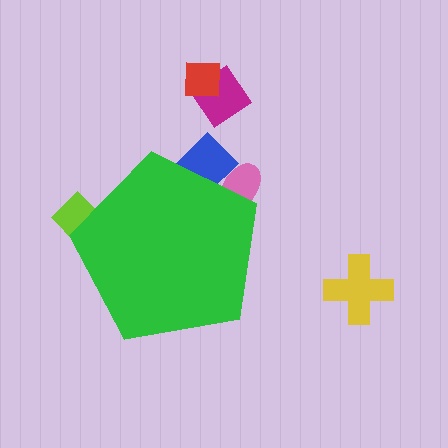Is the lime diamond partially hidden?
Yes, the lime diamond is partially hidden behind the green pentagon.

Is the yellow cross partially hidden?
No, the yellow cross is fully visible.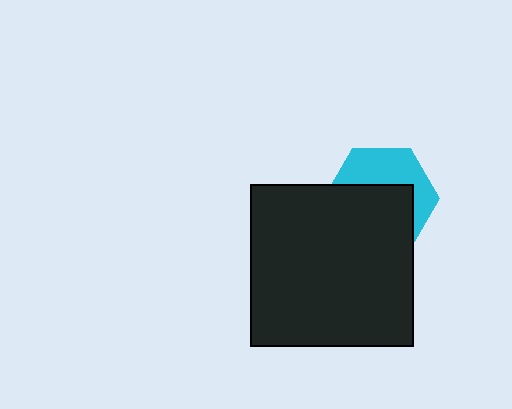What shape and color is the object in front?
The object in front is a black square.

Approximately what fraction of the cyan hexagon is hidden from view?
Roughly 58% of the cyan hexagon is hidden behind the black square.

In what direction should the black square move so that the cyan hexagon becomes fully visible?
The black square should move down. That is the shortest direction to clear the overlap and leave the cyan hexagon fully visible.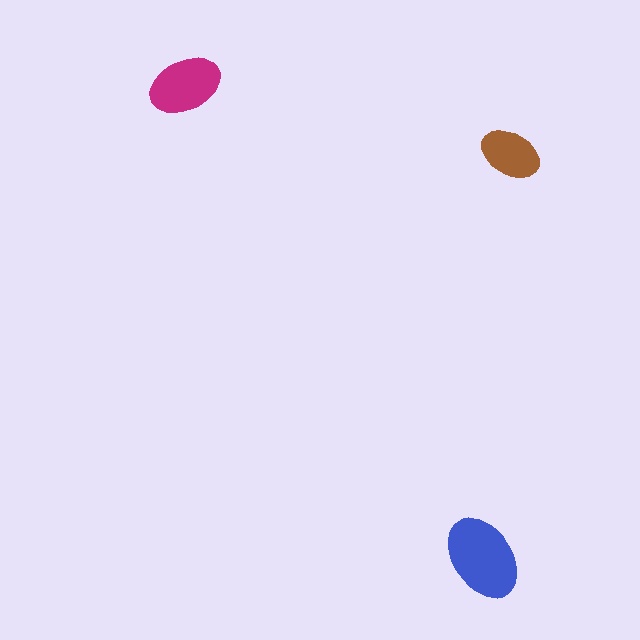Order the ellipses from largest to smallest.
the blue one, the magenta one, the brown one.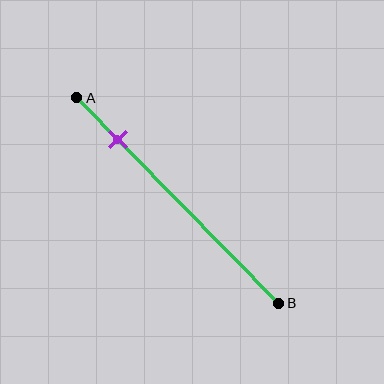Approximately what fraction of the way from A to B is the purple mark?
The purple mark is approximately 20% of the way from A to B.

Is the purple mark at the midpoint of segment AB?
No, the mark is at about 20% from A, not at the 50% midpoint.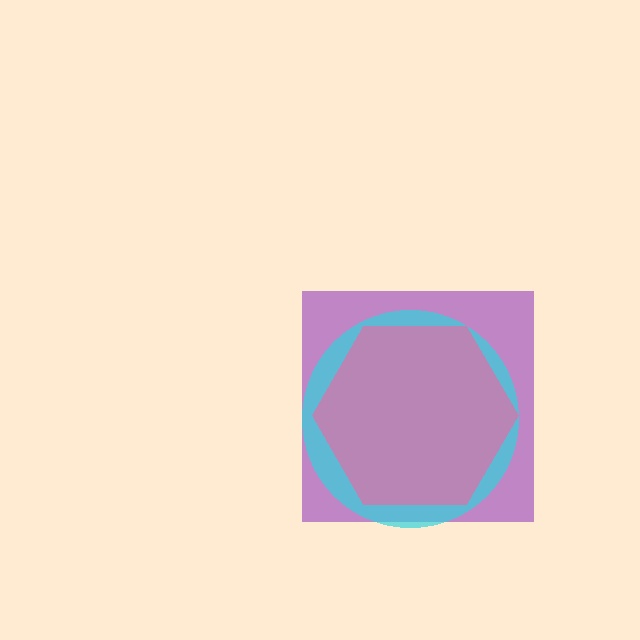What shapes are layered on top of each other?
The layered shapes are: a purple square, a cyan circle, a pink hexagon.